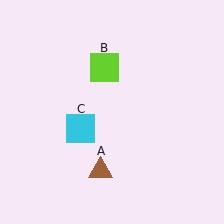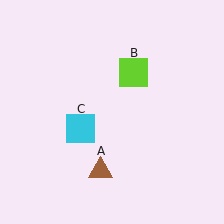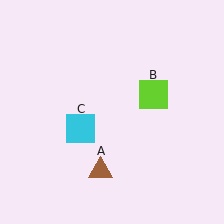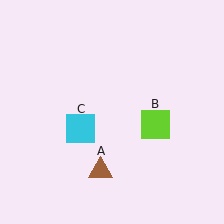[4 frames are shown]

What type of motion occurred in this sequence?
The lime square (object B) rotated clockwise around the center of the scene.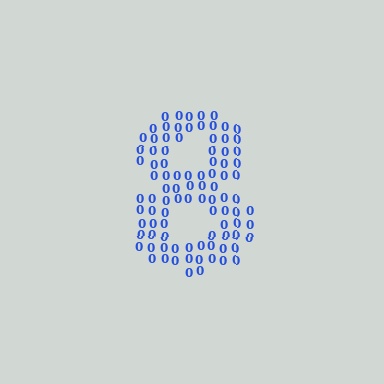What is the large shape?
The large shape is the digit 8.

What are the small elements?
The small elements are digit 0's.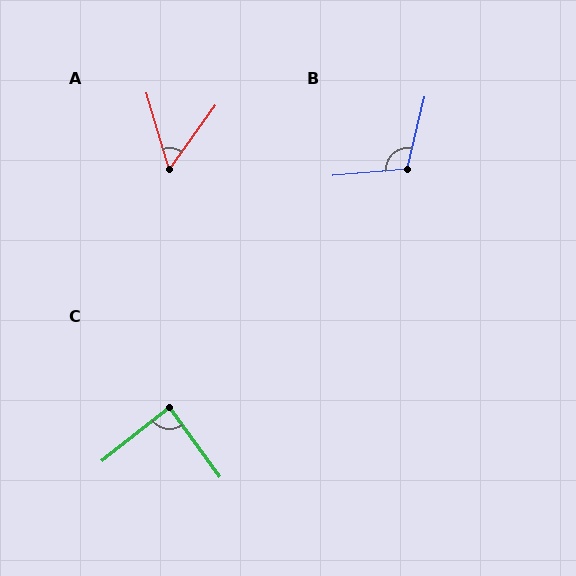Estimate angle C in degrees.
Approximately 88 degrees.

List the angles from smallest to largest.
A (52°), C (88°), B (108°).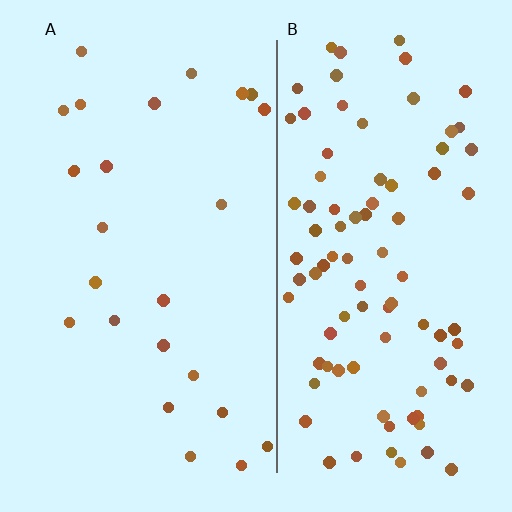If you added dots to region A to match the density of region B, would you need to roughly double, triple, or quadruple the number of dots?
Approximately quadruple.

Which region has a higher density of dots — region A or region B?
B (the right).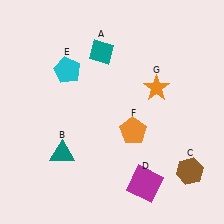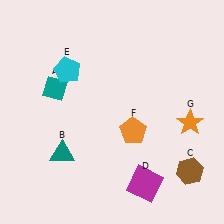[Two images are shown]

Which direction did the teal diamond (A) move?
The teal diamond (A) moved left.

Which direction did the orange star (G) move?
The orange star (G) moved down.